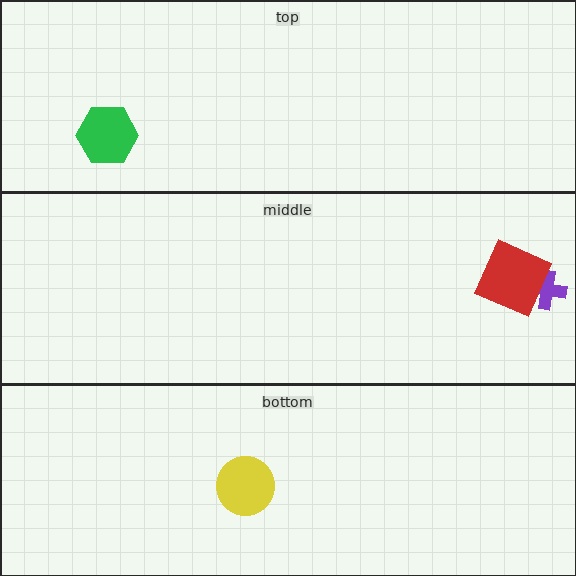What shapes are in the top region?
The green hexagon.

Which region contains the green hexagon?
The top region.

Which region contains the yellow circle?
The bottom region.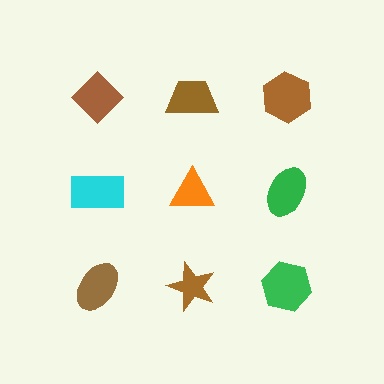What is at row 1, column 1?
A brown diamond.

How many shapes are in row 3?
3 shapes.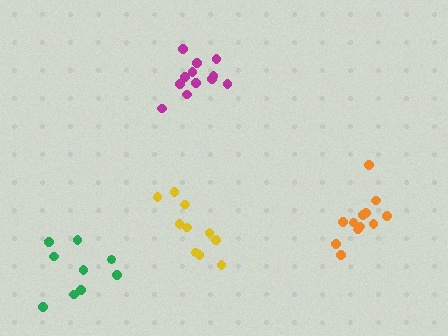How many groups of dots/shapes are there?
There are 4 groups.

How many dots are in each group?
Group 1: 12 dots, Group 2: 10 dots, Group 3: 12 dots, Group 4: 9 dots (43 total).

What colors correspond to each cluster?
The clusters are colored: magenta, yellow, orange, green.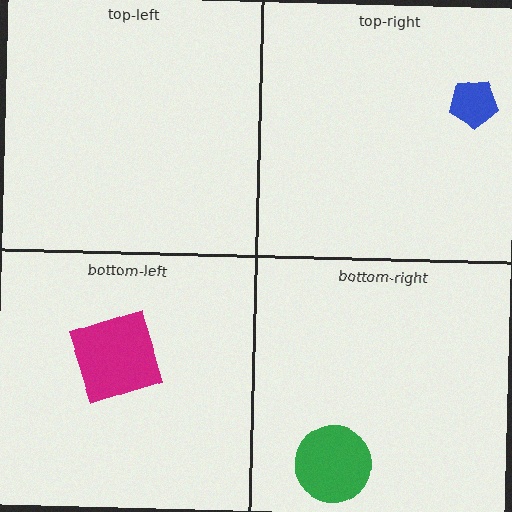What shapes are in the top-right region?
The blue pentagon.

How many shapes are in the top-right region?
1.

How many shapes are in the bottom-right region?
1.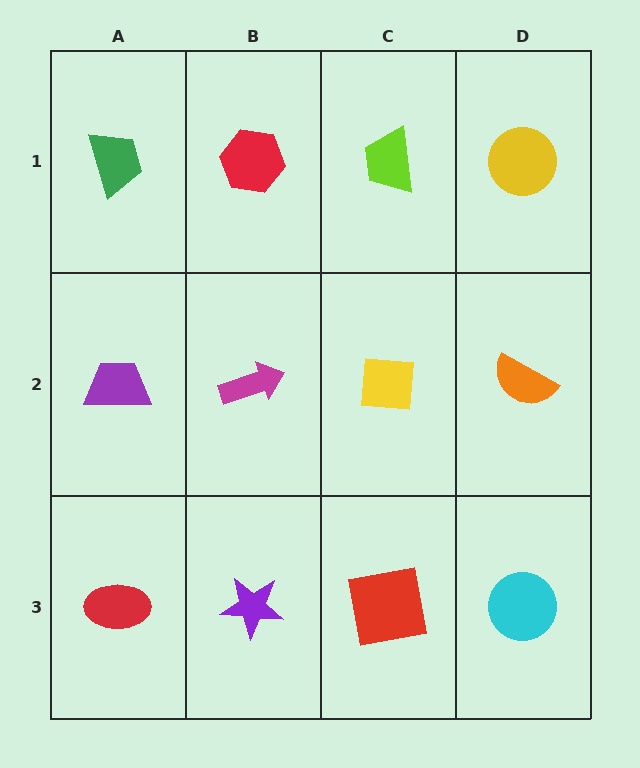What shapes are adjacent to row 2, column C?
A lime trapezoid (row 1, column C), a red square (row 3, column C), a magenta arrow (row 2, column B), an orange semicircle (row 2, column D).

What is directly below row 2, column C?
A red square.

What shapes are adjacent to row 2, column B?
A red hexagon (row 1, column B), a purple star (row 3, column B), a purple trapezoid (row 2, column A), a yellow square (row 2, column C).